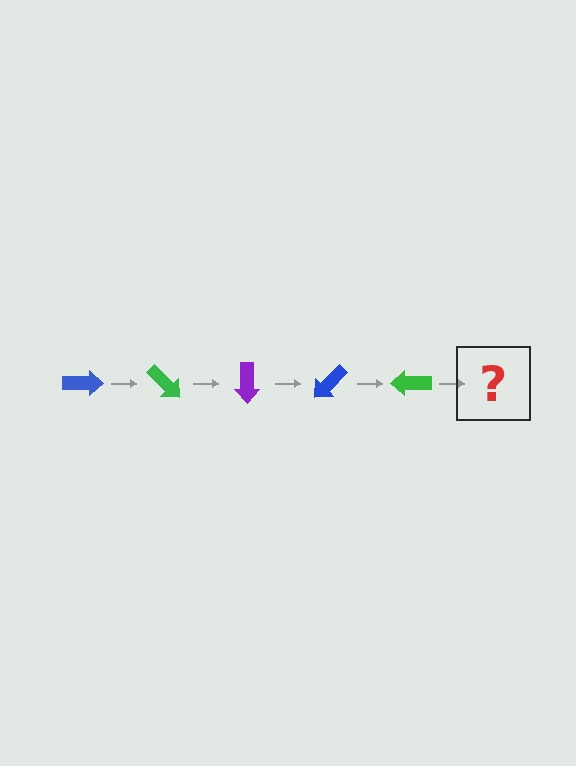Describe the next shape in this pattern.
It should be a purple arrow, rotated 225 degrees from the start.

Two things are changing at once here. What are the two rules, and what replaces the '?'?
The two rules are that it rotates 45 degrees each step and the color cycles through blue, green, and purple. The '?' should be a purple arrow, rotated 225 degrees from the start.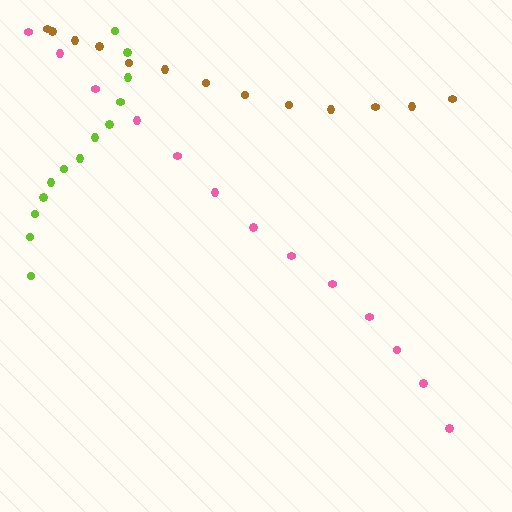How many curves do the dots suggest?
There are 3 distinct paths.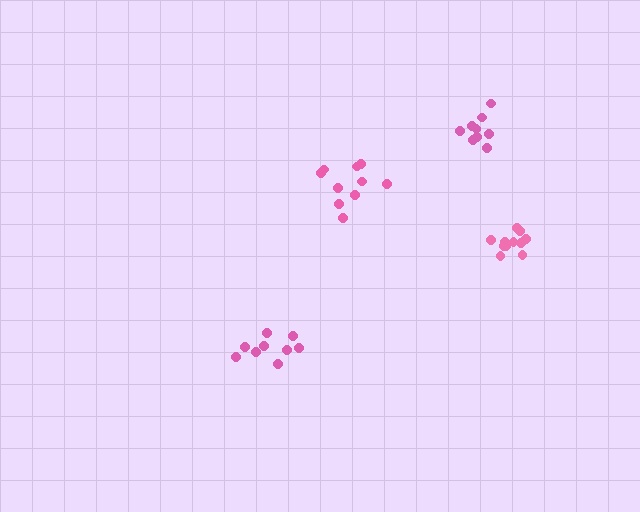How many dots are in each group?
Group 1: 10 dots, Group 2: 9 dots, Group 3: 11 dots, Group 4: 9 dots (39 total).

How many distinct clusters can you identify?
There are 4 distinct clusters.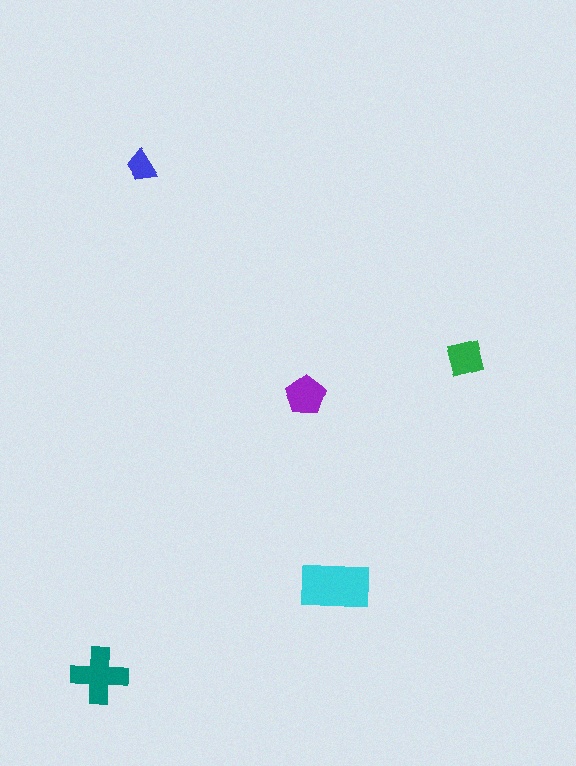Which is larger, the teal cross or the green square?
The teal cross.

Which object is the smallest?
The blue trapezoid.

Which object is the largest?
The cyan rectangle.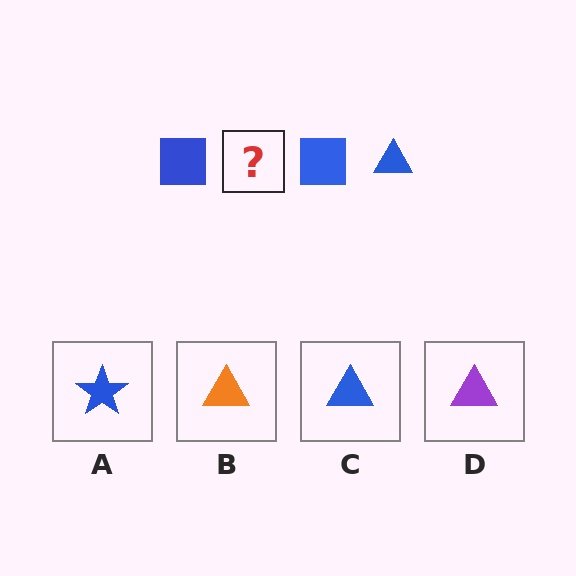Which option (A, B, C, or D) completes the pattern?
C.